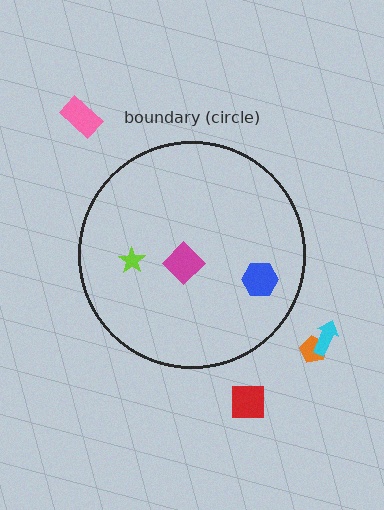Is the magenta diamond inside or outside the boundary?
Inside.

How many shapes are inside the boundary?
3 inside, 4 outside.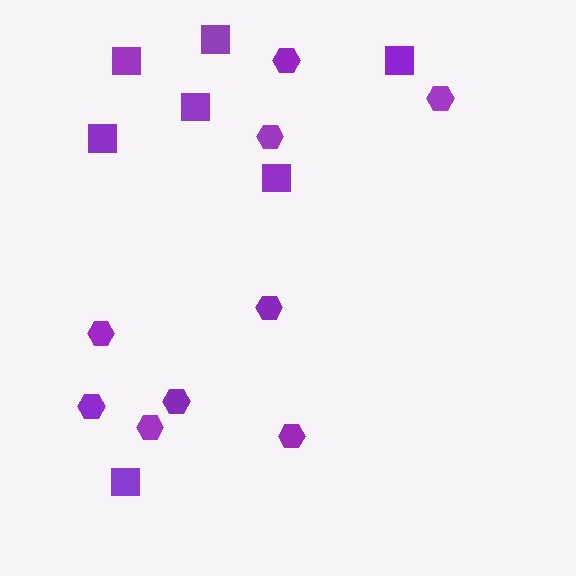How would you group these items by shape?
There are 2 groups: one group of squares (7) and one group of hexagons (9).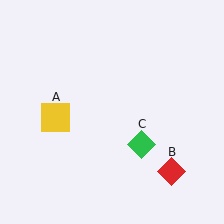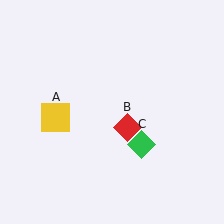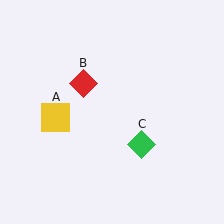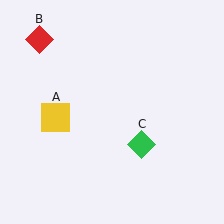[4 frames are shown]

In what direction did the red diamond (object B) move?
The red diamond (object B) moved up and to the left.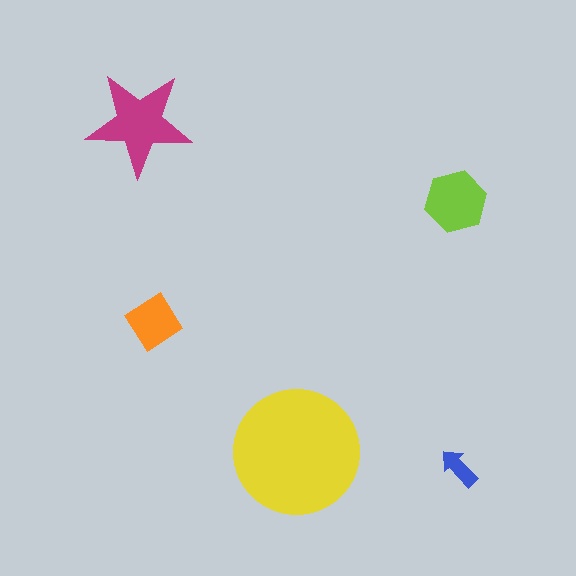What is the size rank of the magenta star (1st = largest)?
2nd.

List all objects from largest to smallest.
The yellow circle, the magenta star, the lime hexagon, the orange diamond, the blue arrow.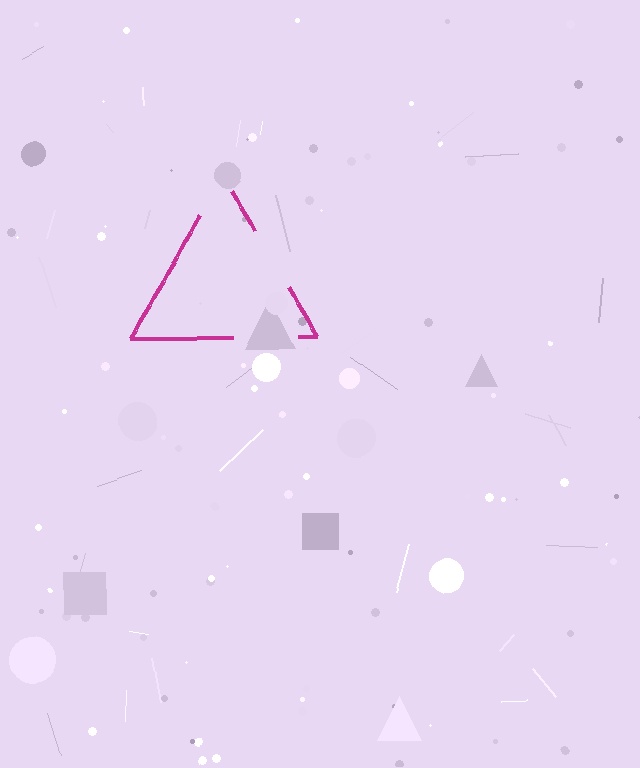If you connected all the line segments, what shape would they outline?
They would outline a triangle.